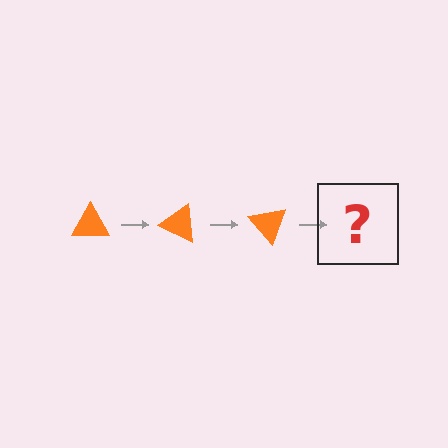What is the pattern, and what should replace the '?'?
The pattern is that the triangle rotates 25 degrees each step. The '?' should be an orange triangle rotated 75 degrees.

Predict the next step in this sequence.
The next step is an orange triangle rotated 75 degrees.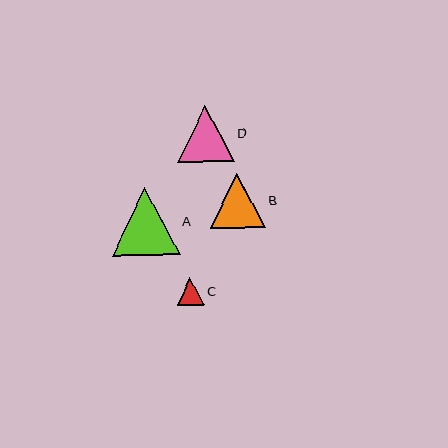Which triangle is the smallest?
Triangle C is the smallest with a size of approximately 27 pixels.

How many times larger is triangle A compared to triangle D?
Triangle A is approximately 1.2 times the size of triangle D.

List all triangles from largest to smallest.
From largest to smallest: A, D, B, C.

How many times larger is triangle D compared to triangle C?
Triangle D is approximately 2.1 times the size of triangle C.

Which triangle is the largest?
Triangle A is the largest with a size of approximately 68 pixels.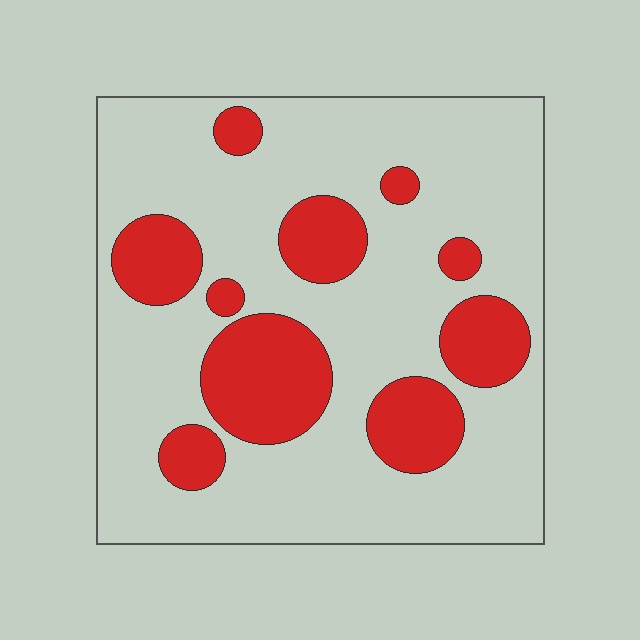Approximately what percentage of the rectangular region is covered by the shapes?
Approximately 25%.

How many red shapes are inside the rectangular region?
10.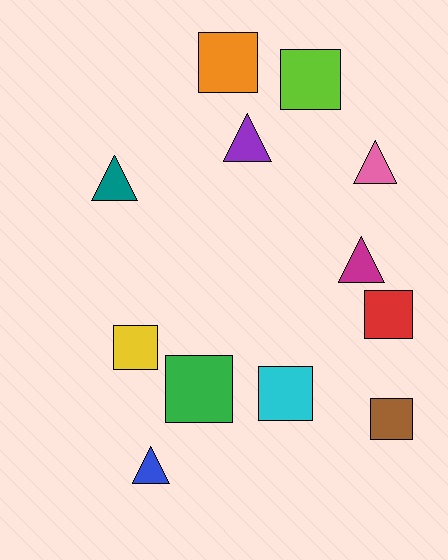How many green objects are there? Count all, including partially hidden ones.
There is 1 green object.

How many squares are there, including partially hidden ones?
There are 7 squares.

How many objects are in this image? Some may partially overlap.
There are 12 objects.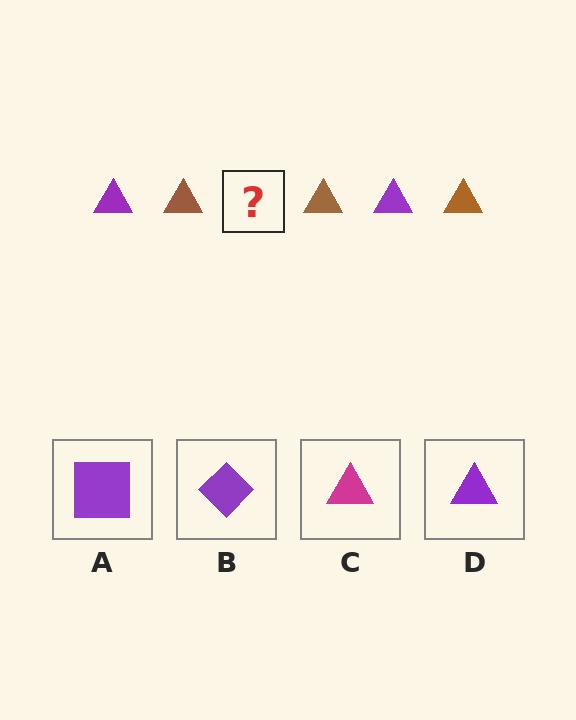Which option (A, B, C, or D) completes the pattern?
D.